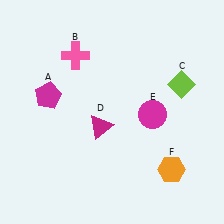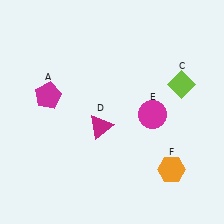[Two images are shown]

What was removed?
The pink cross (B) was removed in Image 2.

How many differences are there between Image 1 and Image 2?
There is 1 difference between the two images.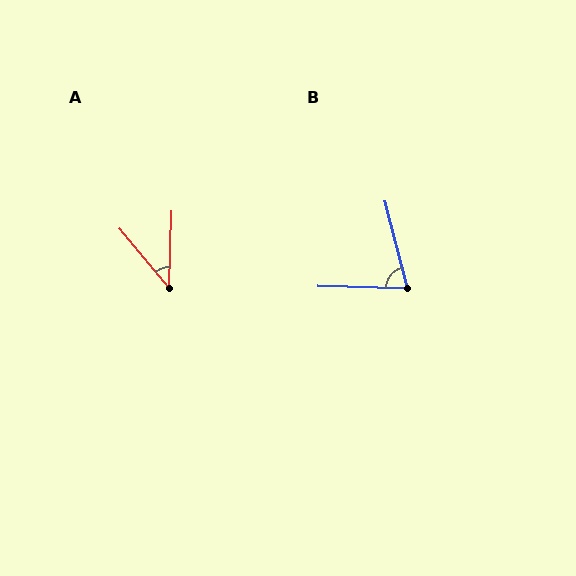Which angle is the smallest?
A, at approximately 42 degrees.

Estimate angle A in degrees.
Approximately 42 degrees.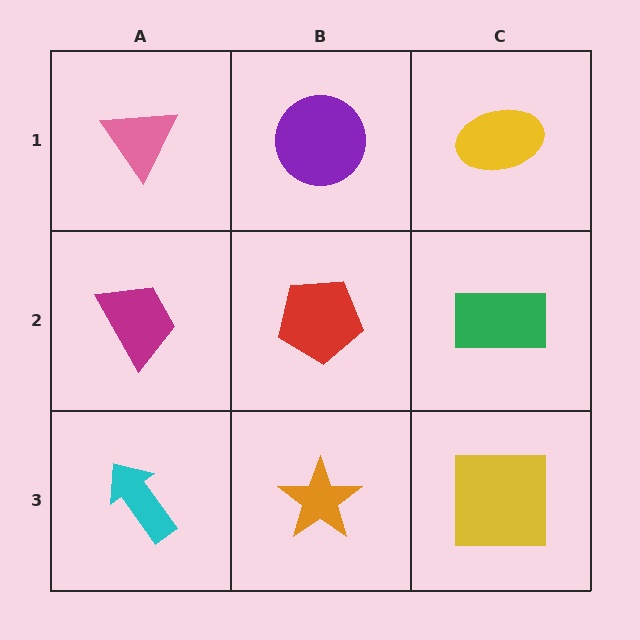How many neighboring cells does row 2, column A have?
3.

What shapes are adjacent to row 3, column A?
A magenta trapezoid (row 2, column A), an orange star (row 3, column B).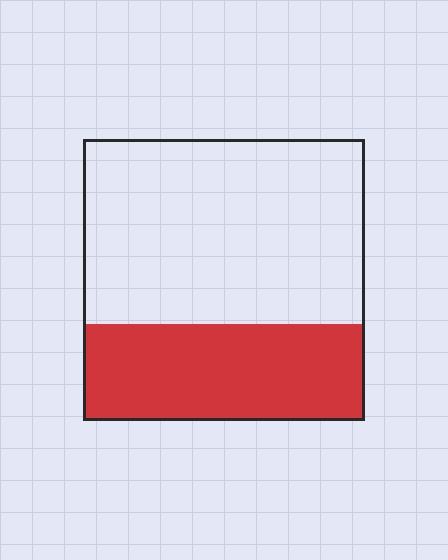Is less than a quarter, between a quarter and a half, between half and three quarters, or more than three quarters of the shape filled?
Between a quarter and a half.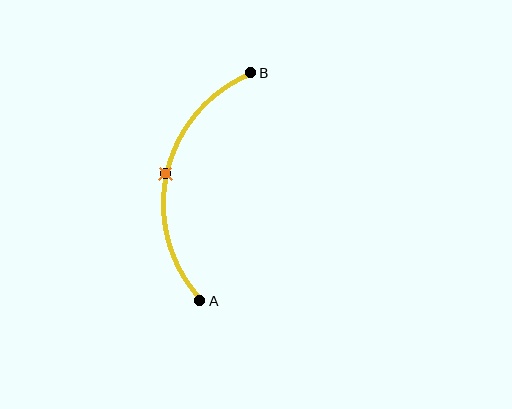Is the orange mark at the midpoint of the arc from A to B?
Yes. The orange mark lies on the arc at equal arc-length from both A and B — it is the arc midpoint.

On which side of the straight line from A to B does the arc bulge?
The arc bulges to the left of the straight line connecting A and B.